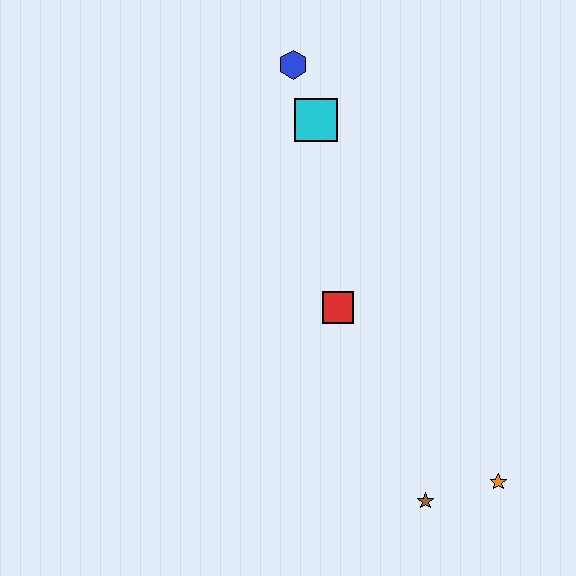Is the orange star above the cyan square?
No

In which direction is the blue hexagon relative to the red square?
The blue hexagon is above the red square.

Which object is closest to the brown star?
The orange star is closest to the brown star.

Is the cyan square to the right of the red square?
No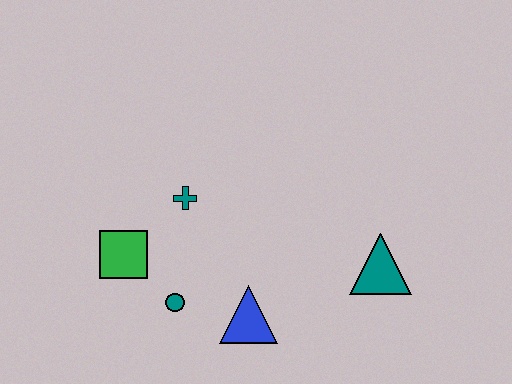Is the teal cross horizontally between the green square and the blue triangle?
Yes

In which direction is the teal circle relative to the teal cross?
The teal circle is below the teal cross.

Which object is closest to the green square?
The teal circle is closest to the green square.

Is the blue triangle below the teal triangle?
Yes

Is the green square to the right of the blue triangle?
No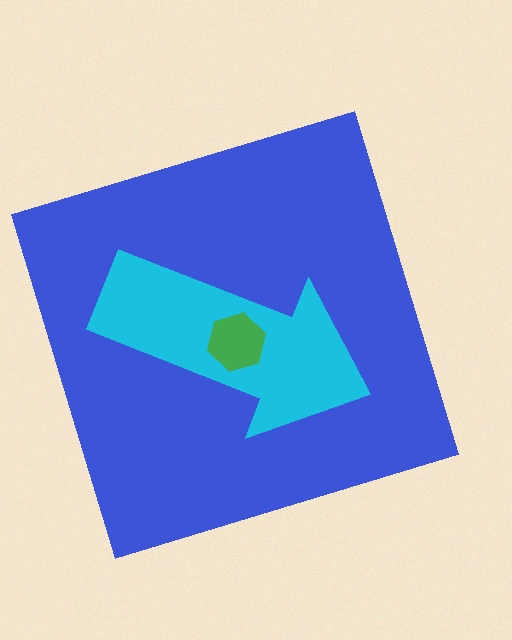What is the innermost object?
The green hexagon.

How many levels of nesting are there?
3.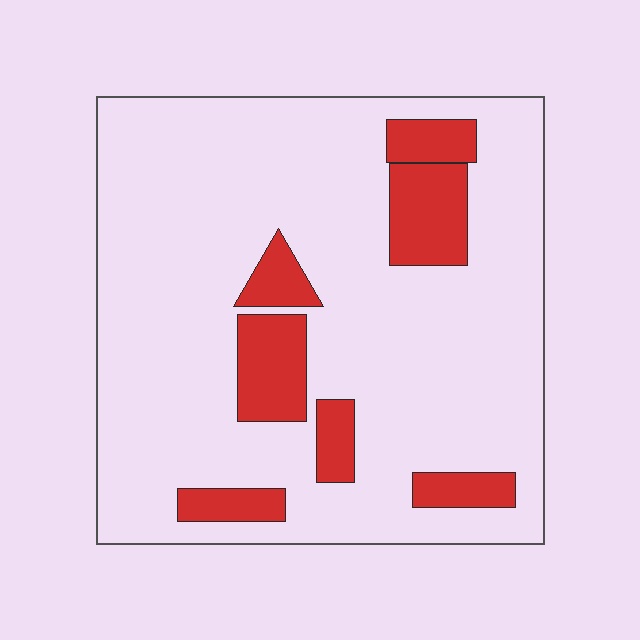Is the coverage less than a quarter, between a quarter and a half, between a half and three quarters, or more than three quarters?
Less than a quarter.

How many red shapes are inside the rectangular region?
7.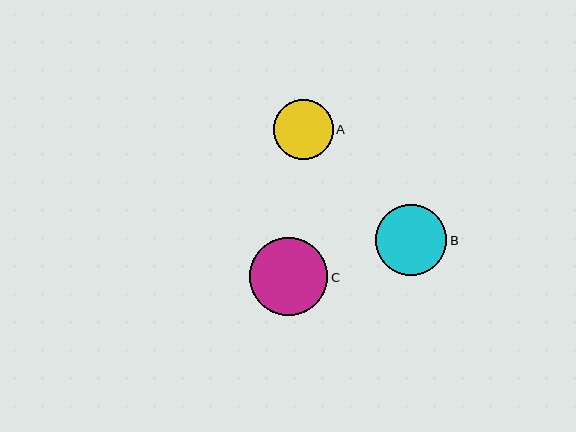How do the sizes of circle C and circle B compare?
Circle C and circle B are approximately the same size.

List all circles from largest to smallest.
From largest to smallest: C, B, A.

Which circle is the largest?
Circle C is the largest with a size of approximately 78 pixels.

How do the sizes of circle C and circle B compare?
Circle C and circle B are approximately the same size.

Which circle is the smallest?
Circle A is the smallest with a size of approximately 60 pixels.